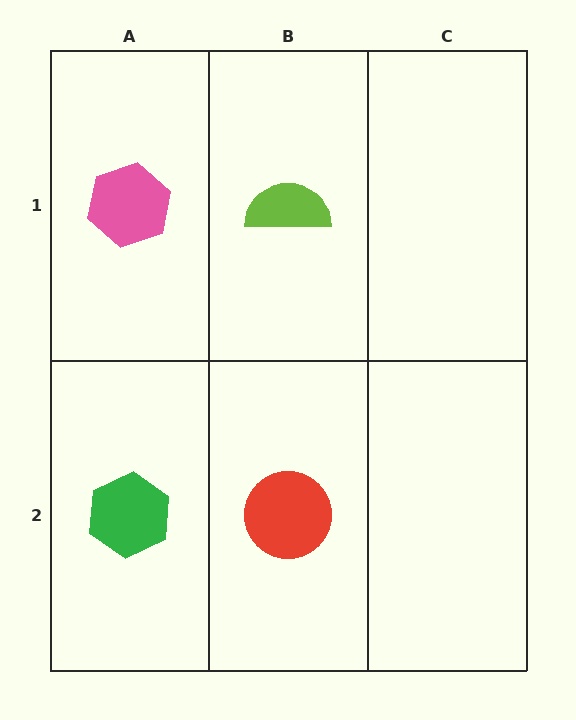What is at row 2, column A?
A green hexagon.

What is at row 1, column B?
A lime semicircle.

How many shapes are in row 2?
2 shapes.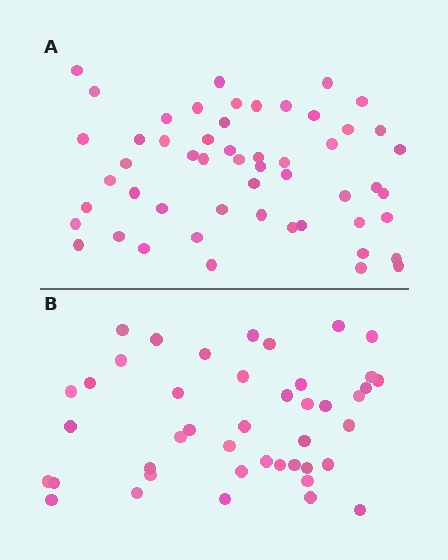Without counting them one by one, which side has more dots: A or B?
Region A (the top region) has more dots.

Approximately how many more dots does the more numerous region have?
Region A has roughly 10 or so more dots than region B.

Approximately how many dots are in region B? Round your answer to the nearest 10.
About 40 dots. (The exact count is 43, which rounds to 40.)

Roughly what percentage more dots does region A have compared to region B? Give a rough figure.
About 25% more.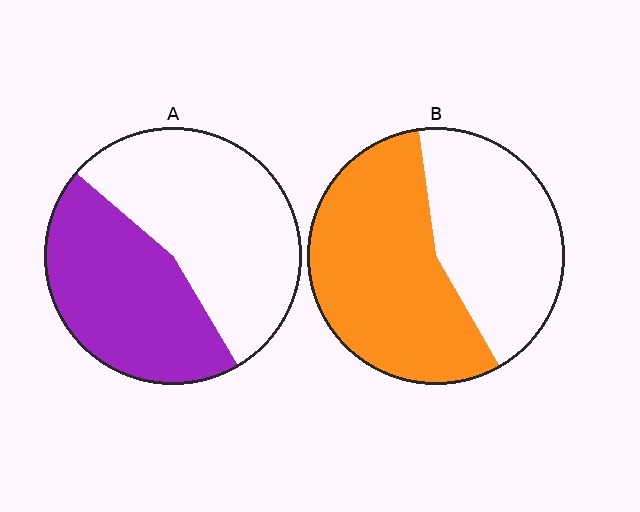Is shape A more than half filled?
No.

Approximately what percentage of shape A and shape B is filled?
A is approximately 45% and B is approximately 55%.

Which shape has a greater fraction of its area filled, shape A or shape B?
Shape B.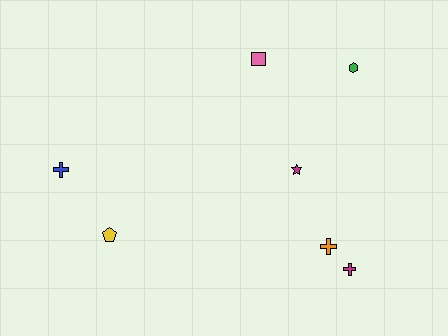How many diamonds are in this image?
There are no diamonds.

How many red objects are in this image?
There are no red objects.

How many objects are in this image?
There are 7 objects.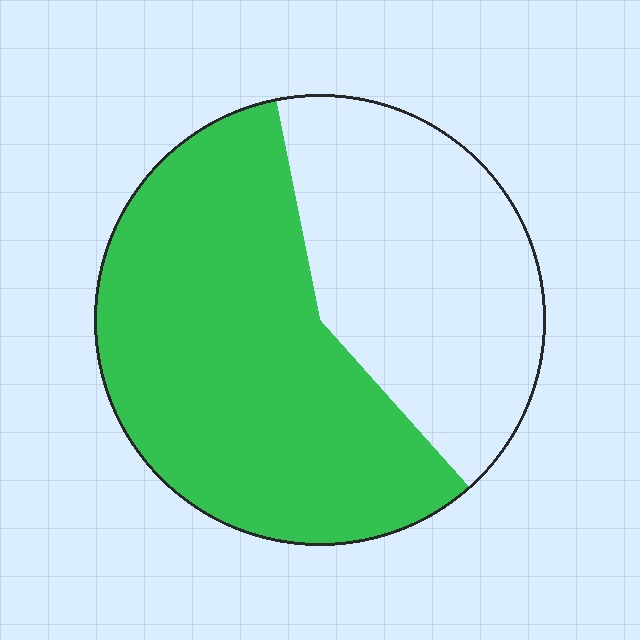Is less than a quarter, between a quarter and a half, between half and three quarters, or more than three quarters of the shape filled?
Between half and three quarters.